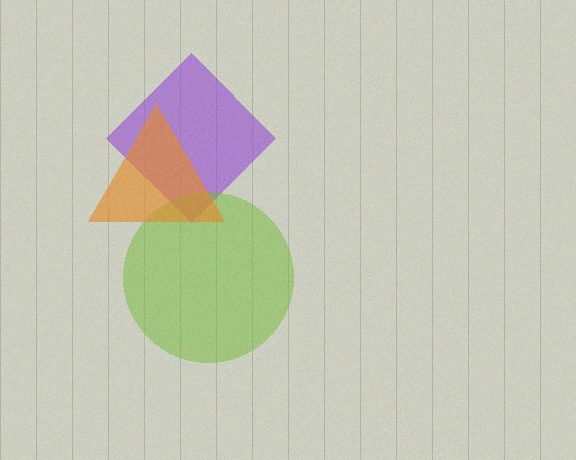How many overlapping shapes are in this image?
There are 3 overlapping shapes in the image.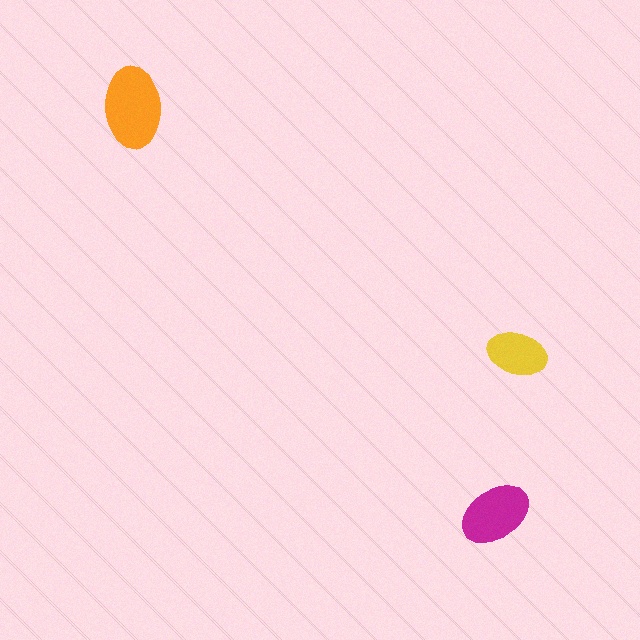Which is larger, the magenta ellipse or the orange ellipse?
The orange one.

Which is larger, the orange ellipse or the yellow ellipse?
The orange one.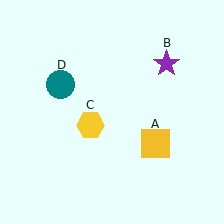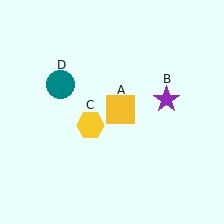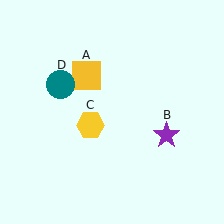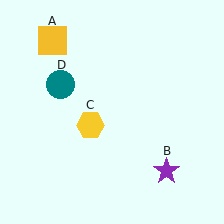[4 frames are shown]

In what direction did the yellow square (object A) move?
The yellow square (object A) moved up and to the left.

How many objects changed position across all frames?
2 objects changed position: yellow square (object A), purple star (object B).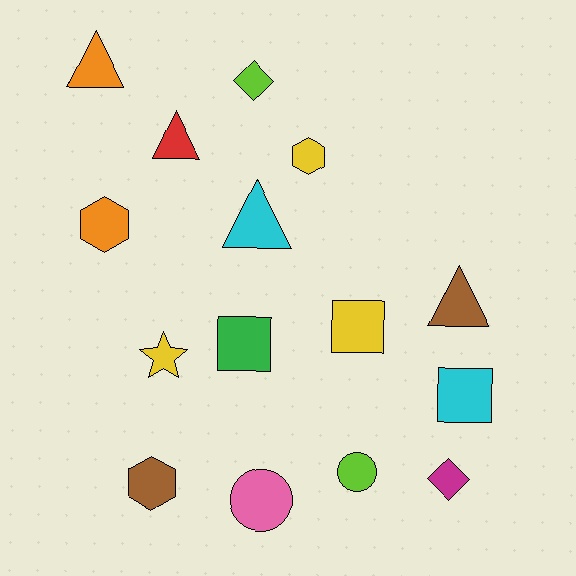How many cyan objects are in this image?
There are 2 cyan objects.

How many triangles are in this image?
There are 4 triangles.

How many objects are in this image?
There are 15 objects.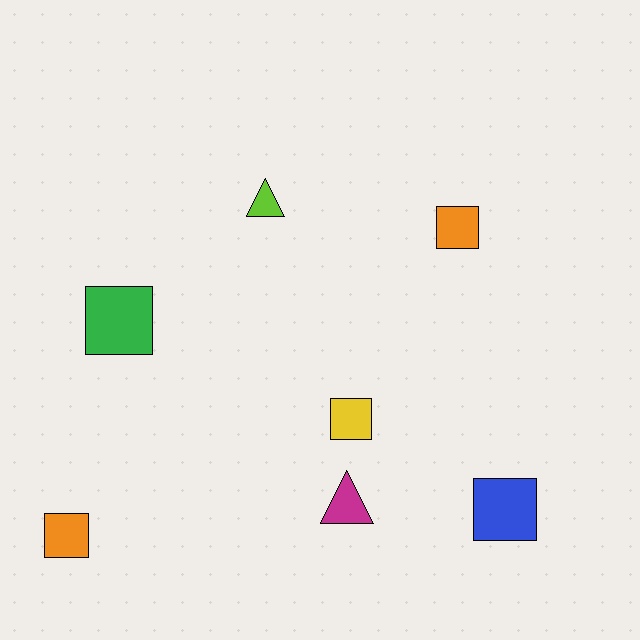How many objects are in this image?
There are 7 objects.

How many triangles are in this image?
There are 2 triangles.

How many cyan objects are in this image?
There are no cyan objects.